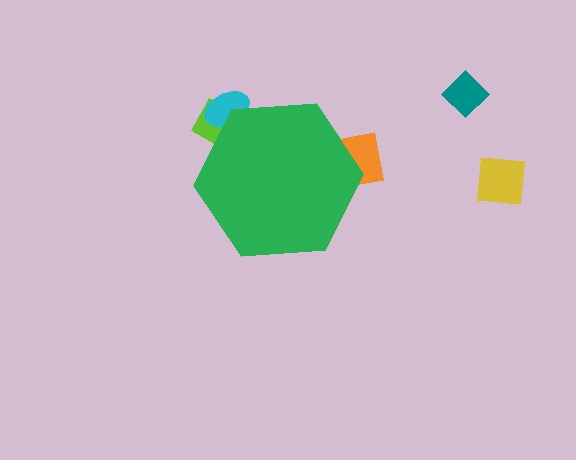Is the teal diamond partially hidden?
No, the teal diamond is fully visible.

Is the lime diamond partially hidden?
Yes, the lime diamond is partially hidden behind the green hexagon.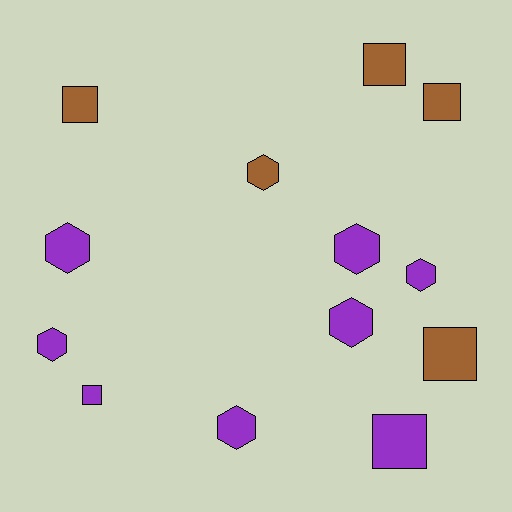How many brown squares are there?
There are 4 brown squares.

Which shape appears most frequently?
Hexagon, with 7 objects.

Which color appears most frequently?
Purple, with 8 objects.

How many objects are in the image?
There are 13 objects.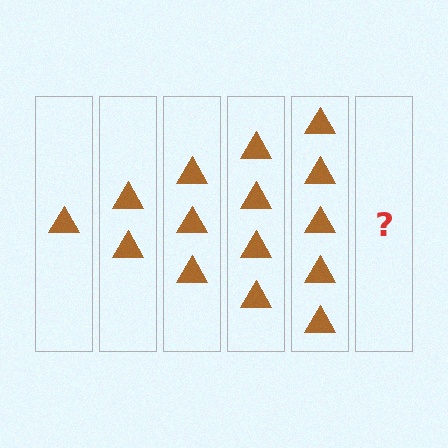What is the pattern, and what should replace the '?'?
The pattern is that each step adds one more triangle. The '?' should be 6 triangles.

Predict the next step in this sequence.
The next step is 6 triangles.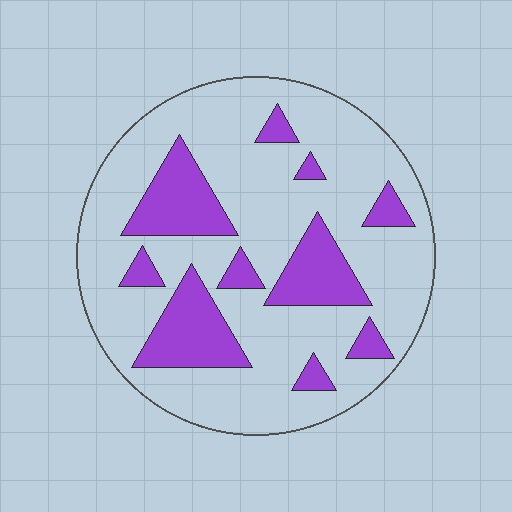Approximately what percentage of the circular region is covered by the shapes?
Approximately 25%.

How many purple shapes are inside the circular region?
10.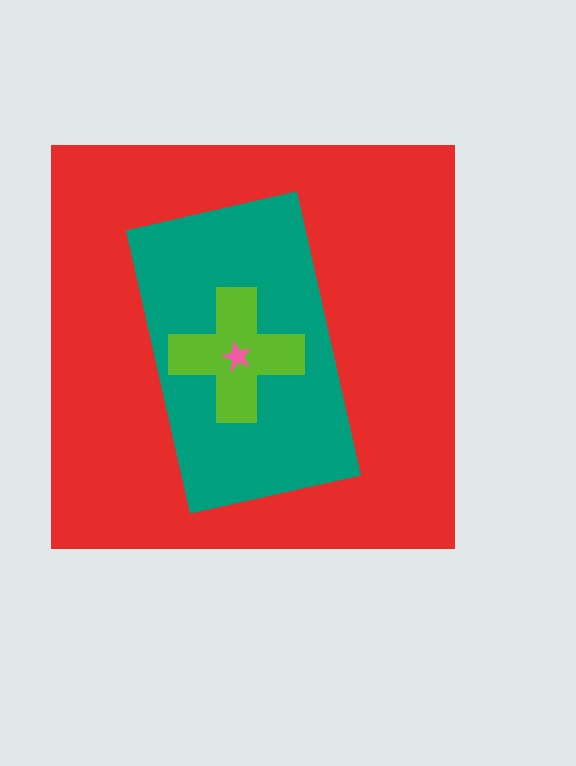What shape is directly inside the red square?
The teal rectangle.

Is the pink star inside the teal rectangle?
Yes.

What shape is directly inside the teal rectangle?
The lime cross.